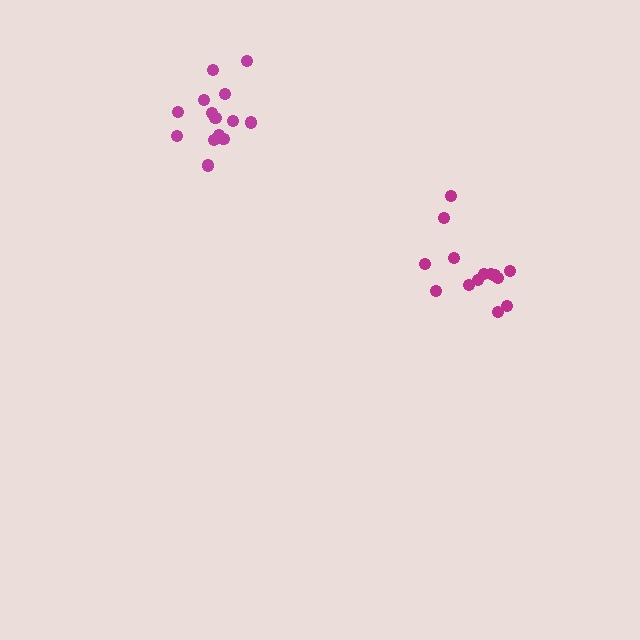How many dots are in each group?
Group 1: 14 dots, Group 2: 14 dots (28 total).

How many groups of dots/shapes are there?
There are 2 groups.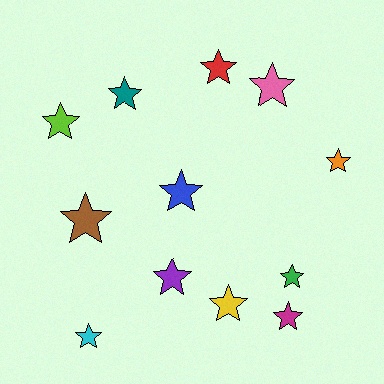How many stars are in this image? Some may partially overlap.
There are 12 stars.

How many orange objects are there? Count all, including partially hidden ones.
There is 1 orange object.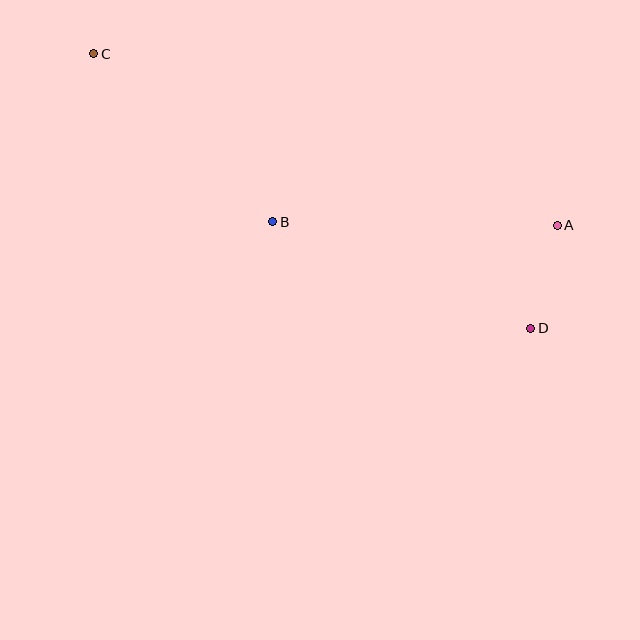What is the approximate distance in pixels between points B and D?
The distance between B and D is approximately 279 pixels.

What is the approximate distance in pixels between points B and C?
The distance between B and C is approximately 246 pixels.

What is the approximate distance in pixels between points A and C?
The distance between A and C is approximately 495 pixels.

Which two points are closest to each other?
Points A and D are closest to each other.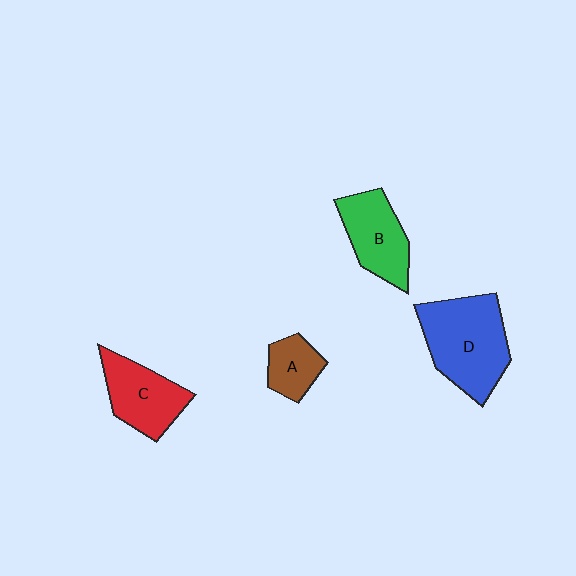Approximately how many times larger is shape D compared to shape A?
Approximately 2.5 times.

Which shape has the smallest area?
Shape A (brown).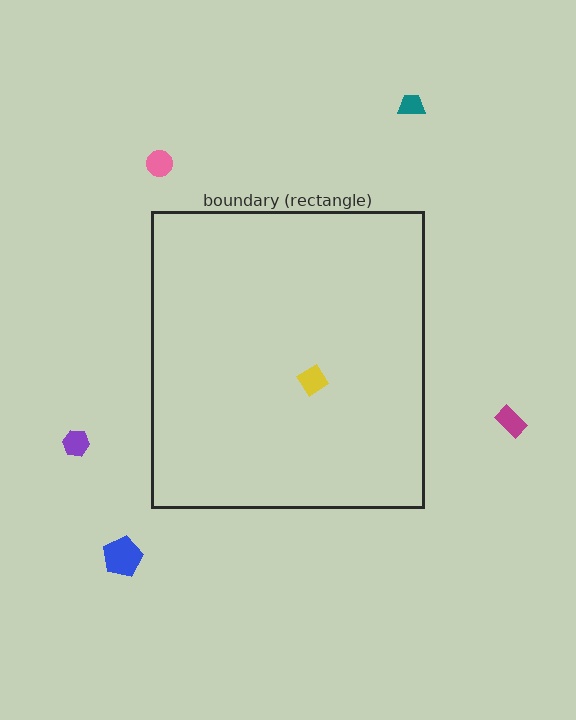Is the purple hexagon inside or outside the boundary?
Outside.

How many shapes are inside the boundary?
1 inside, 5 outside.